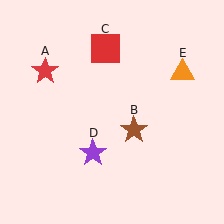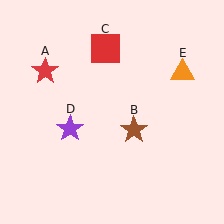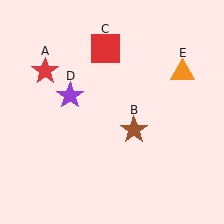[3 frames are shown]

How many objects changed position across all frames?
1 object changed position: purple star (object D).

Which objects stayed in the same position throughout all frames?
Red star (object A) and brown star (object B) and red square (object C) and orange triangle (object E) remained stationary.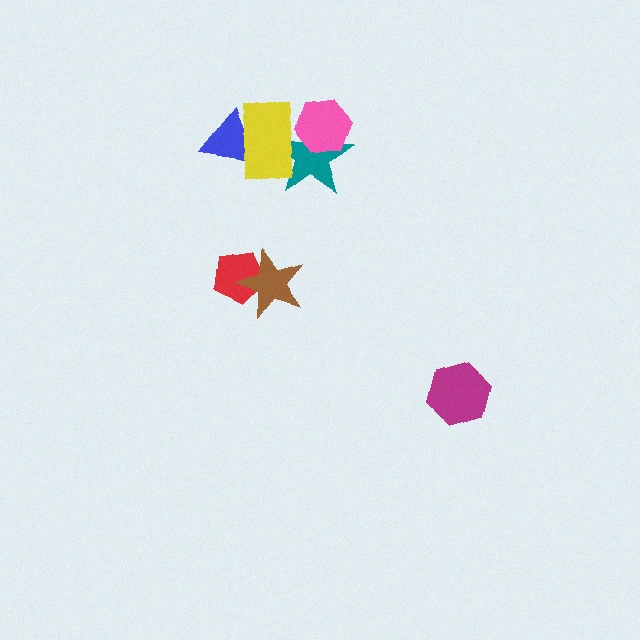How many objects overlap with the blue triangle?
1 object overlaps with the blue triangle.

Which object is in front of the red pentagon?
The brown star is in front of the red pentagon.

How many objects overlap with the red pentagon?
1 object overlaps with the red pentagon.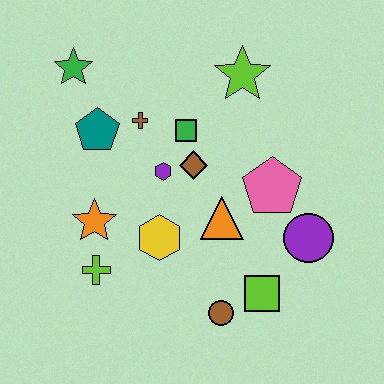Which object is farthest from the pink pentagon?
The green star is farthest from the pink pentagon.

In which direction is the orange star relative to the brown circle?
The orange star is to the left of the brown circle.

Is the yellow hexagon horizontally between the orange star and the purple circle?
Yes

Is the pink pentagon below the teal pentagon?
Yes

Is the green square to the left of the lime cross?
No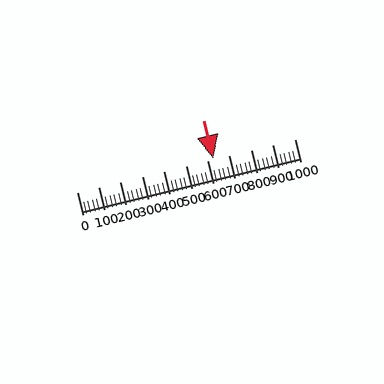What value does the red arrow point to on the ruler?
The red arrow points to approximately 625.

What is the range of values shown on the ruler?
The ruler shows values from 0 to 1000.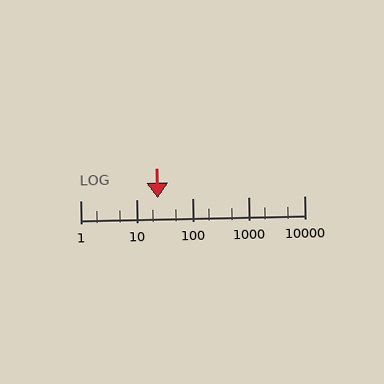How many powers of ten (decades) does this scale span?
The scale spans 4 decades, from 1 to 10000.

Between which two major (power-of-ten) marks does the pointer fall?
The pointer is between 10 and 100.